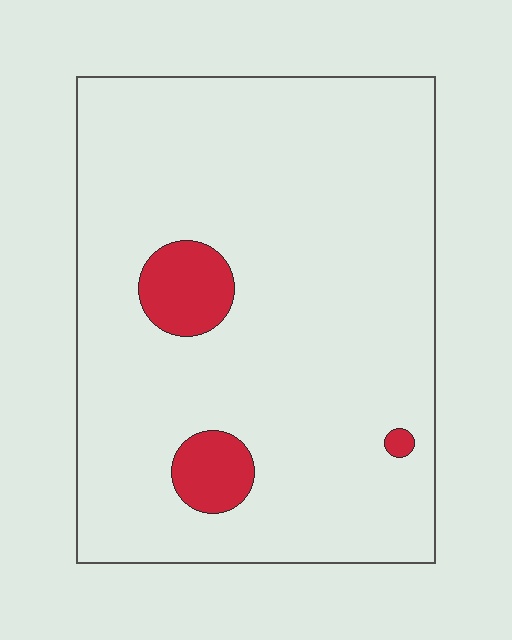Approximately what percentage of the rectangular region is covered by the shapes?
Approximately 10%.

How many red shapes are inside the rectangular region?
3.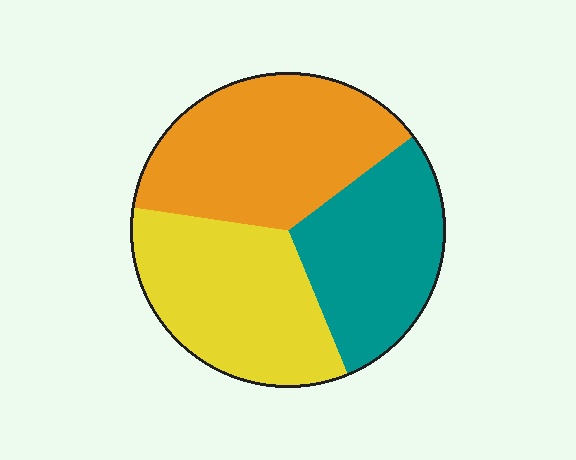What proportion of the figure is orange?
Orange covers 38% of the figure.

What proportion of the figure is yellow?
Yellow takes up between a quarter and a half of the figure.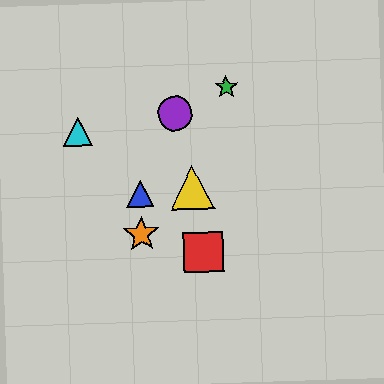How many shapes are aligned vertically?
2 shapes (the blue triangle, the orange star) are aligned vertically.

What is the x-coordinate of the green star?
The green star is at x≈226.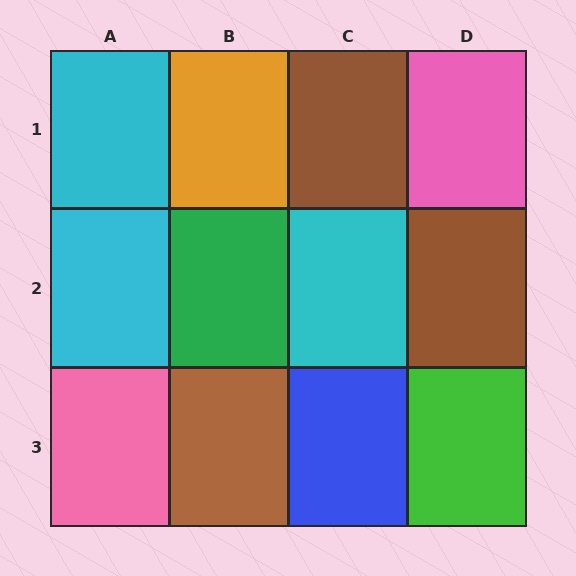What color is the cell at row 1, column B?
Orange.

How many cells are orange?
1 cell is orange.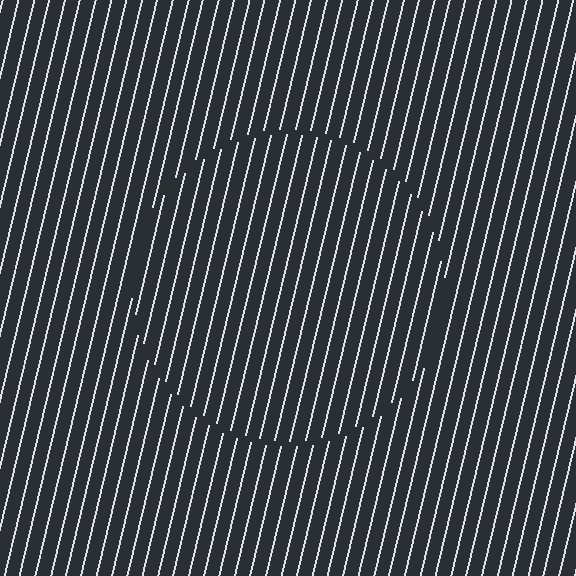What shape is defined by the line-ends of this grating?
An illusory circle. The interior of the shape contains the same grating, shifted by half a period — the contour is defined by the phase discontinuity where line-ends from the inner and outer gratings abut.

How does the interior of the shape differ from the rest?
The interior of the shape contains the same grating, shifted by half a period — the contour is defined by the phase discontinuity where line-ends from the inner and outer gratings abut.